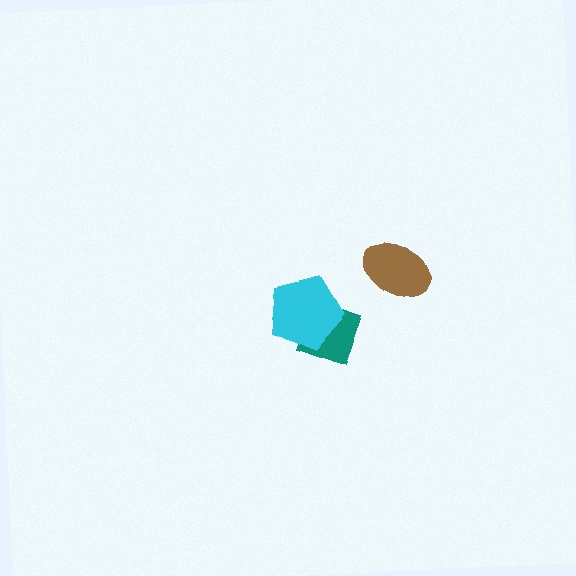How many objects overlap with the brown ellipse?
0 objects overlap with the brown ellipse.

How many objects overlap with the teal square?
1 object overlaps with the teal square.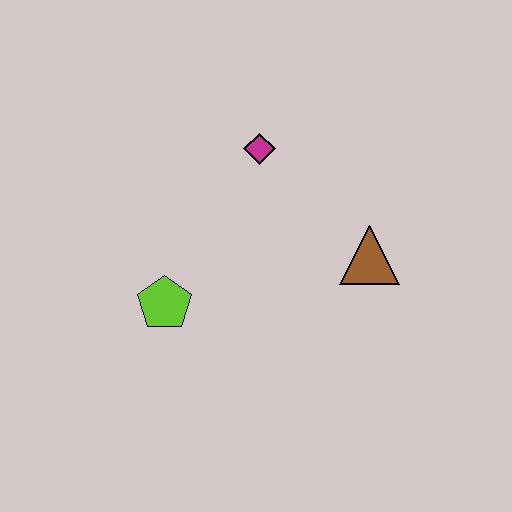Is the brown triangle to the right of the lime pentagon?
Yes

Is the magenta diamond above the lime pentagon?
Yes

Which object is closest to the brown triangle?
The magenta diamond is closest to the brown triangle.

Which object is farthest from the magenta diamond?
The lime pentagon is farthest from the magenta diamond.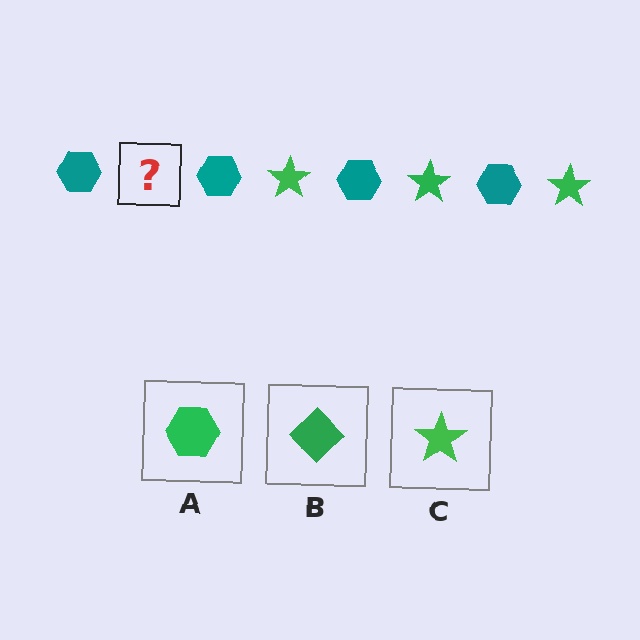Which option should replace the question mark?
Option C.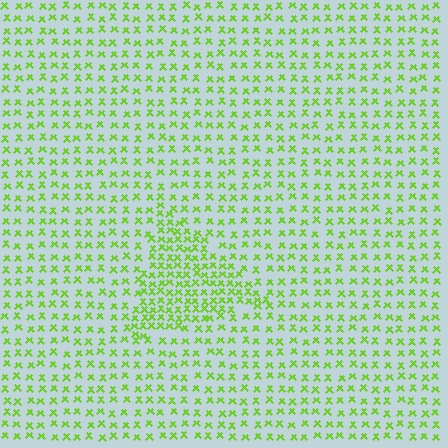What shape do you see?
I see a triangle.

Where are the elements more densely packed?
The elements are more densely packed inside the triangle boundary.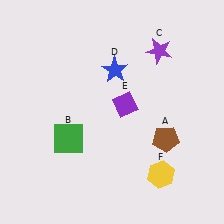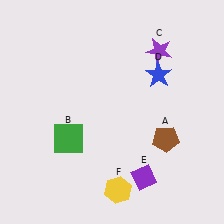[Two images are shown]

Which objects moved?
The objects that moved are: the blue star (D), the purple diamond (E), the yellow hexagon (F).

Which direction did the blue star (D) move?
The blue star (D) moved right.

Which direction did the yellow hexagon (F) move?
The yellow hexagon (F) moved left.